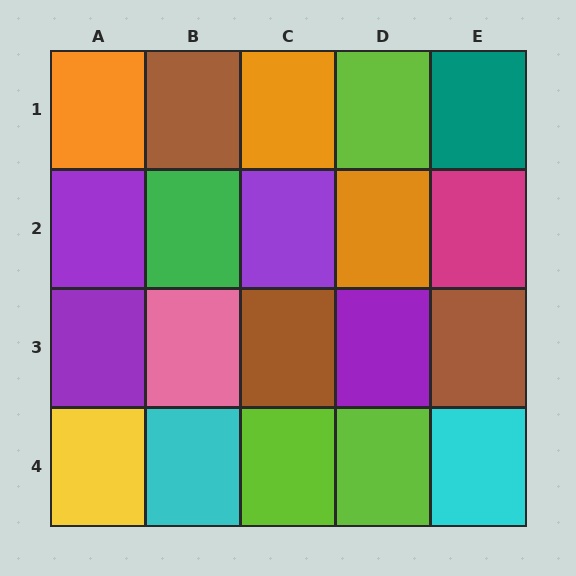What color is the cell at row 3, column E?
Brown.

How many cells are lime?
3 cells are lime.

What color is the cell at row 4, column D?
Lime.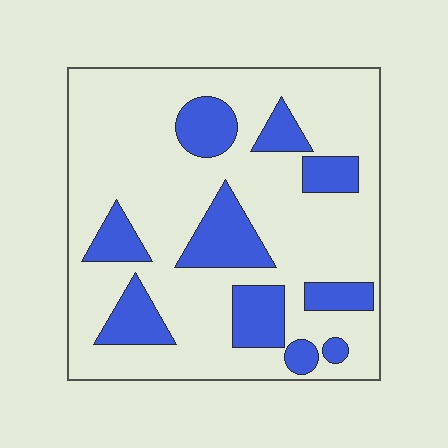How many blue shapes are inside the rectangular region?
10.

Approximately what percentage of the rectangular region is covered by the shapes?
Approximately 25%.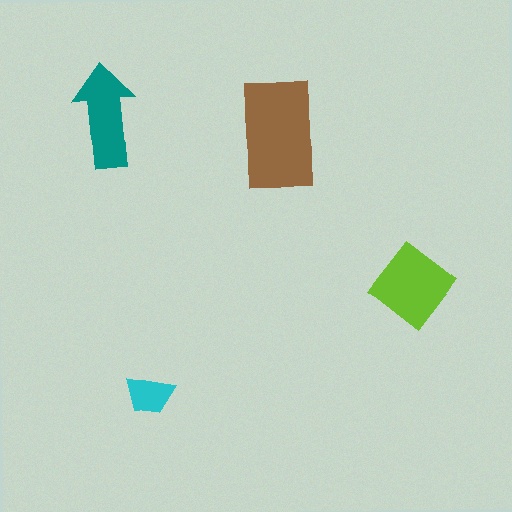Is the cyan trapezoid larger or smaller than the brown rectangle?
Smaller.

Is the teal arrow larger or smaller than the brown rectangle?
Smaller.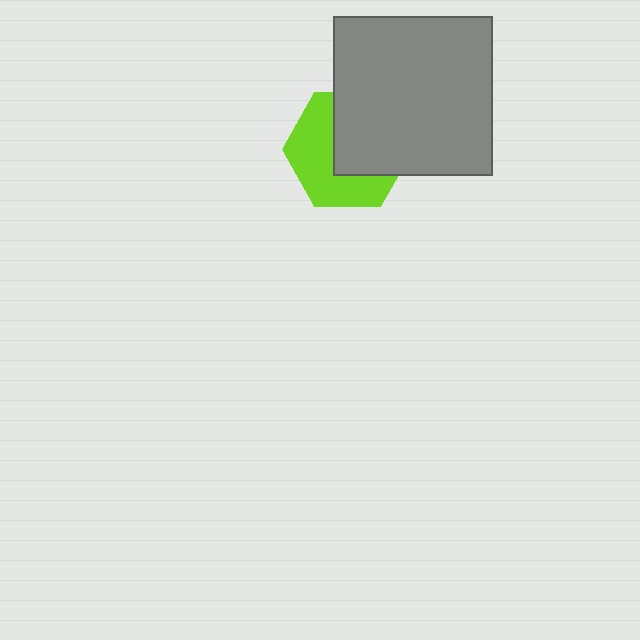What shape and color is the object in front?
The object in front is a gray square.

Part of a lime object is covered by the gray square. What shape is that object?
It is a hexagon.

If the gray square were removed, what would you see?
You would see the complete lime hexagon.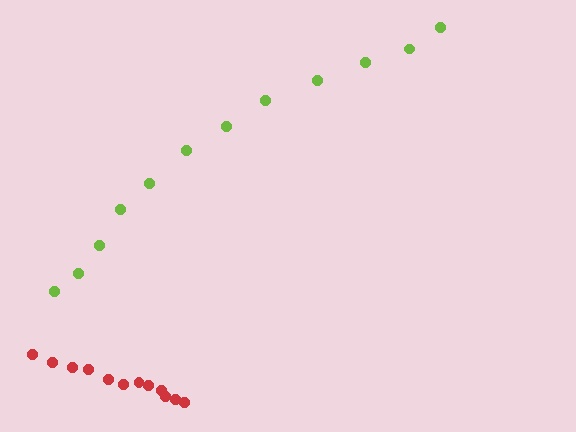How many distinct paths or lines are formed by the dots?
There are 2 distinct paths.